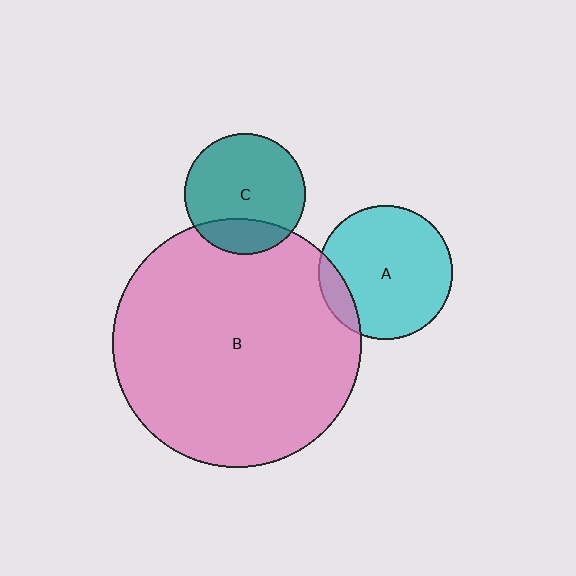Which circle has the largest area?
Circle B (pink).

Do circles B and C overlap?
Yes.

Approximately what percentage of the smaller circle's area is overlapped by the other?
Approximately 20%.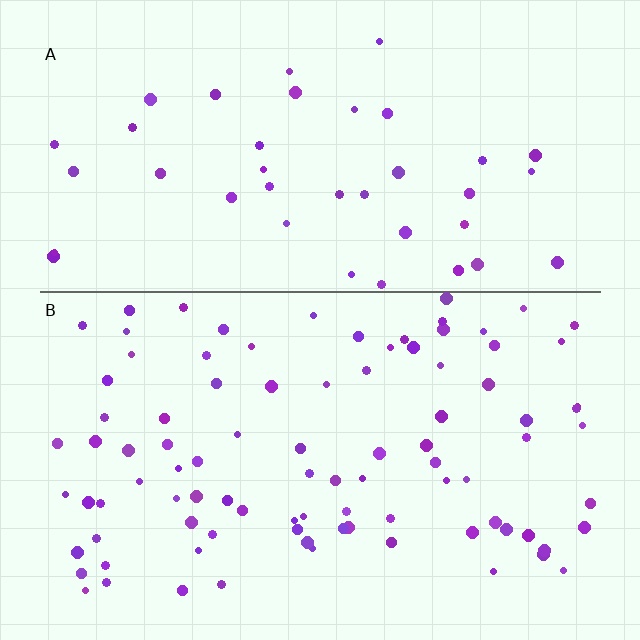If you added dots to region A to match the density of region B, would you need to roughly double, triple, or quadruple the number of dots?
Approximately double.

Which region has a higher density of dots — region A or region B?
B (the bottom).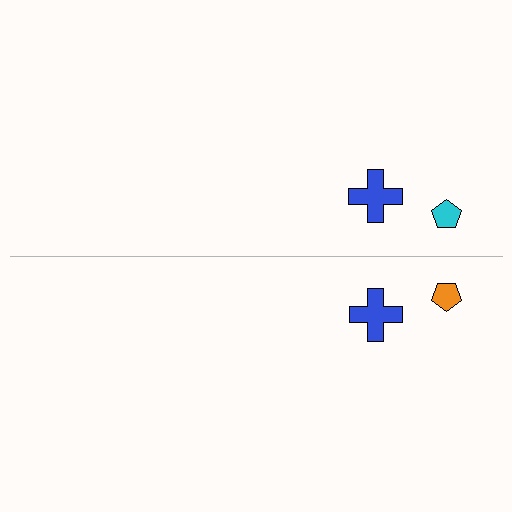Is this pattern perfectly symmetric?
No, the pattern is not perfectly symmetric. The orange pentagon on the bottom side breaks the symmetry — its mirror counterpart is cyan.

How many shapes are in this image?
There are 4 shapes in this image.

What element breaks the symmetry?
The orange pentagon on the bottom side breaks the symmetry — its mirror counterpart is cyan.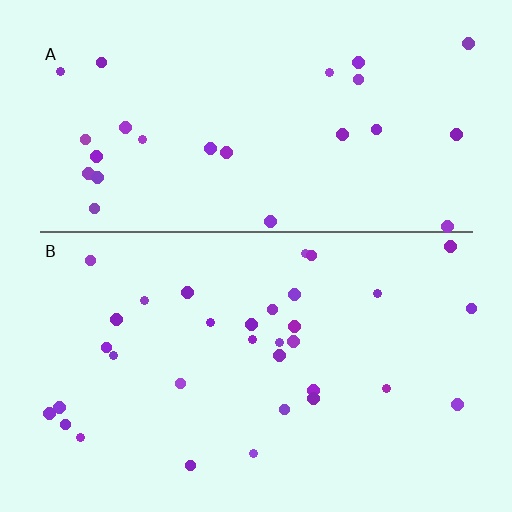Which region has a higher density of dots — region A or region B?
B (the bottom).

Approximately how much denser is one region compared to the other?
Approximately 1.3× — region B over region A.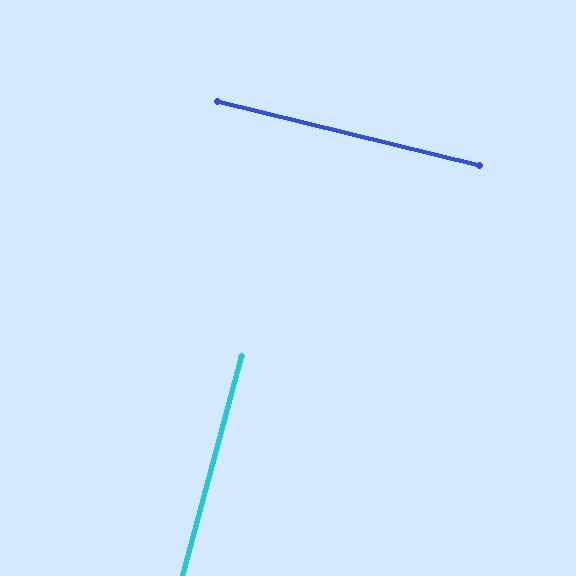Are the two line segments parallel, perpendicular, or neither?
Perpendicular — they meet at approximately 89°.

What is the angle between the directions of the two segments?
Approximately 89 degrees.